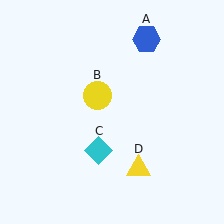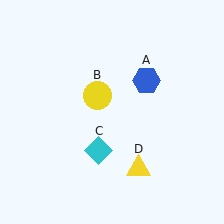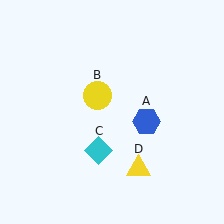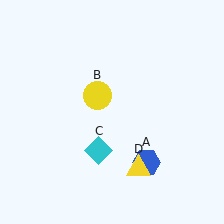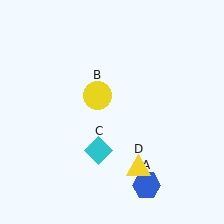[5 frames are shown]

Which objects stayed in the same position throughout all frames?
Yellow circle (object B) and cyan diamond (object C) and yellow triangle (object D) remained stationary.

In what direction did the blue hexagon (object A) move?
The blue hexagon (object A) moved down.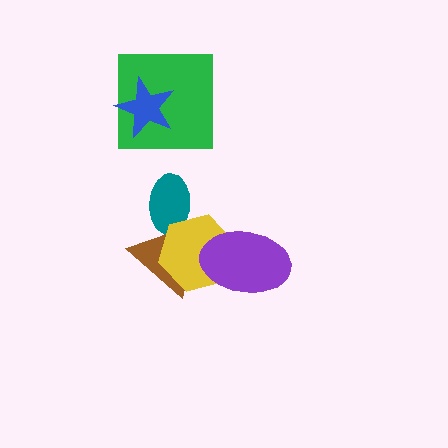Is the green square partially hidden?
Yes, it is partially covered by another shape.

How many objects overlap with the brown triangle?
3 objects overlap with the brown triangle.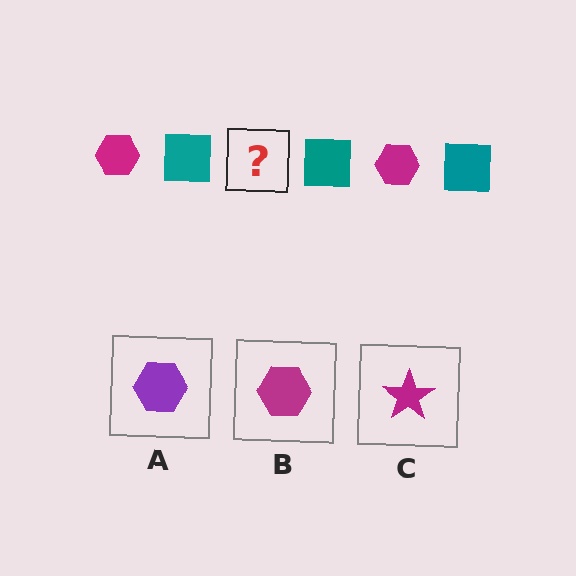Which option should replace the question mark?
Option B.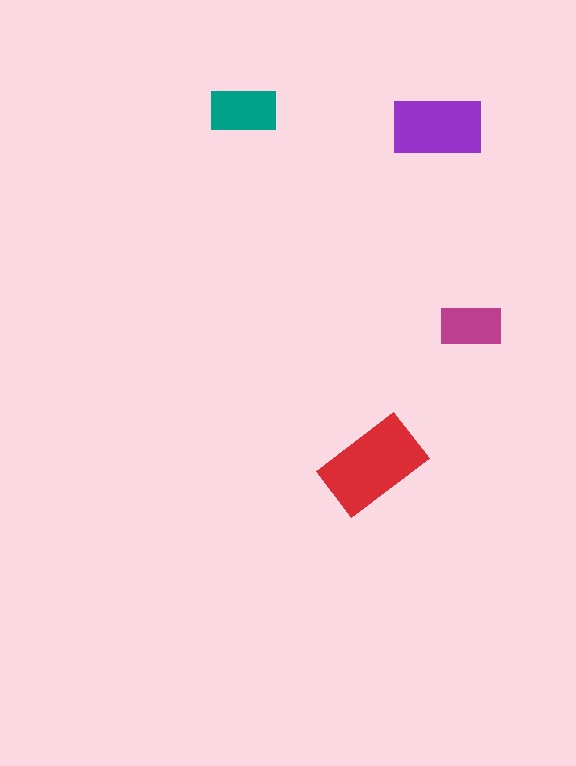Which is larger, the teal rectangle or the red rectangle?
The red one.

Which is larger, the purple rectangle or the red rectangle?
The red one.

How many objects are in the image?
There are 4 objects in the image.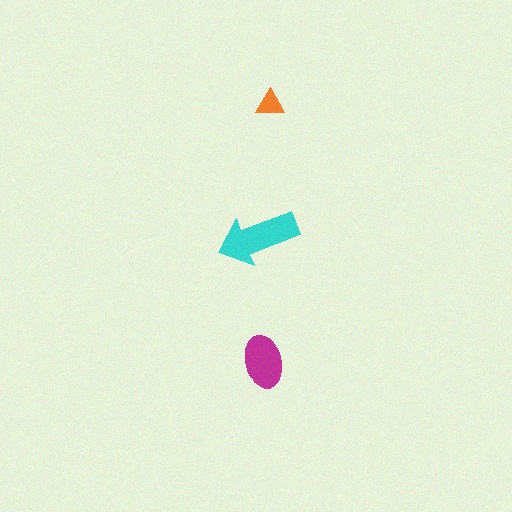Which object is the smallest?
The orange triangle.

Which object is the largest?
The cyan arrow.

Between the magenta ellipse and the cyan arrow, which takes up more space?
The cyan arrow.